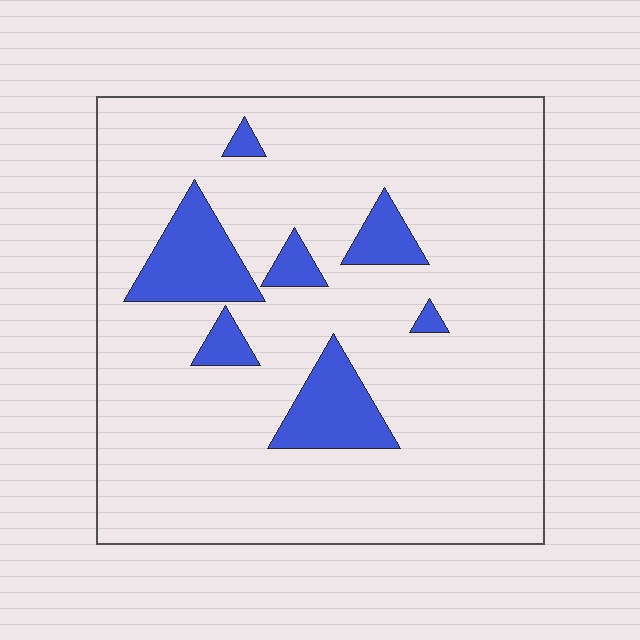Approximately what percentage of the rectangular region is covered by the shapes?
Approximately 15%.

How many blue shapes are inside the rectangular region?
7.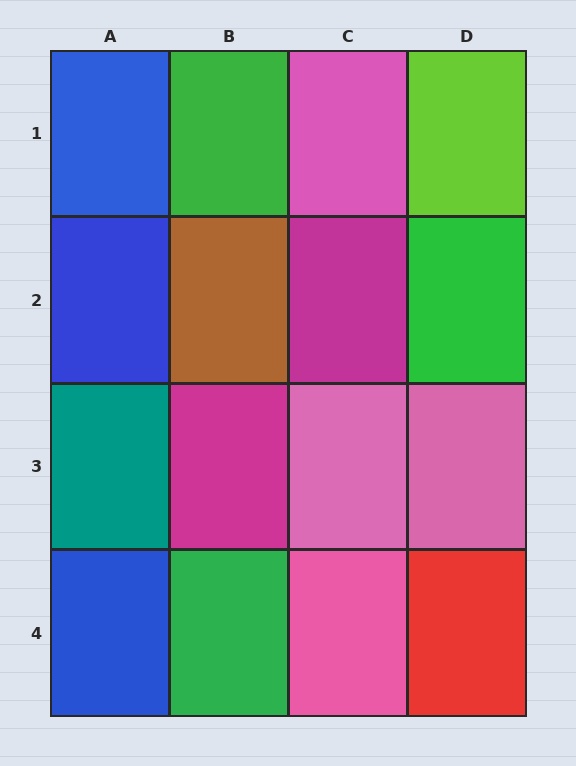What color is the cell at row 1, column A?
Blue.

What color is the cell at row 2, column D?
Green.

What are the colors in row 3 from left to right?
Teal, magenta, pink, pink.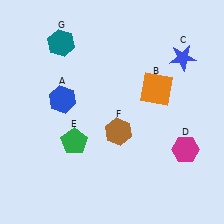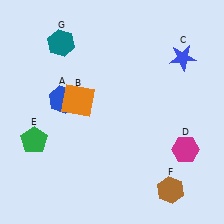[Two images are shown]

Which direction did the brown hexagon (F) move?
The brown hexagon (F) moved down.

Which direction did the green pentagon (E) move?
The green pentagon (E) moved left.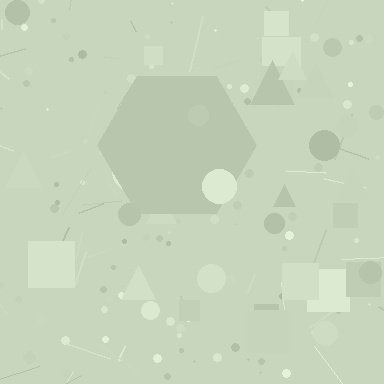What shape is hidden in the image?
A hexagon is hidden in the image.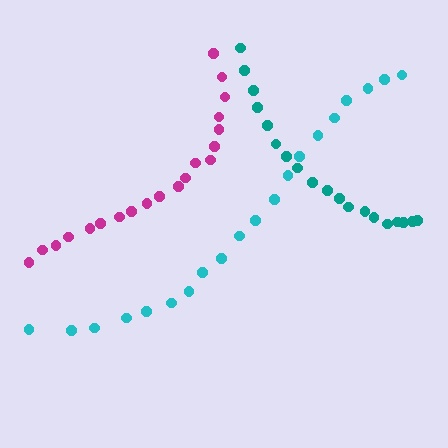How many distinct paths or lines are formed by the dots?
There are 3 distinct paths.